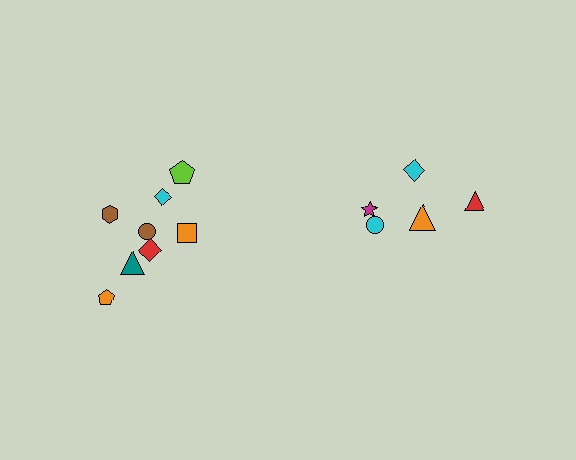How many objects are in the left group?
There are 8 objects.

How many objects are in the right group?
There are 5 objects.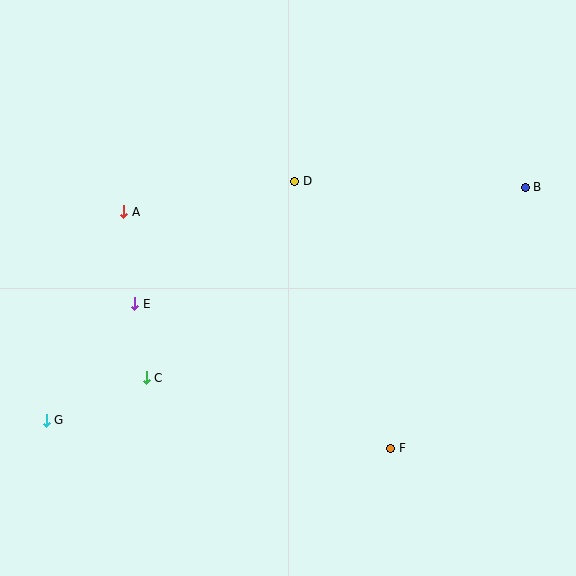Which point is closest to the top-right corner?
Point B is closest to the top-right corner.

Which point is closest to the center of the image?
Point D at (295, 181) is closest to the center.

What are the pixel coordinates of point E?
Point E is at (135, 304).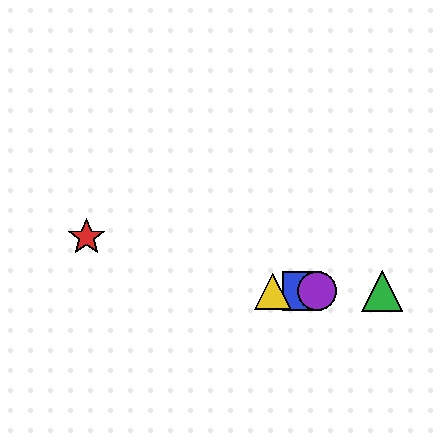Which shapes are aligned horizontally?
The blue square, the green triangle, the yellow triangle, the purple circle are aligned horizontally.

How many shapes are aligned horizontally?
4 shapes (the blue square, the green triangle, the yellow triangle, the purple circle) are aligned horizontally.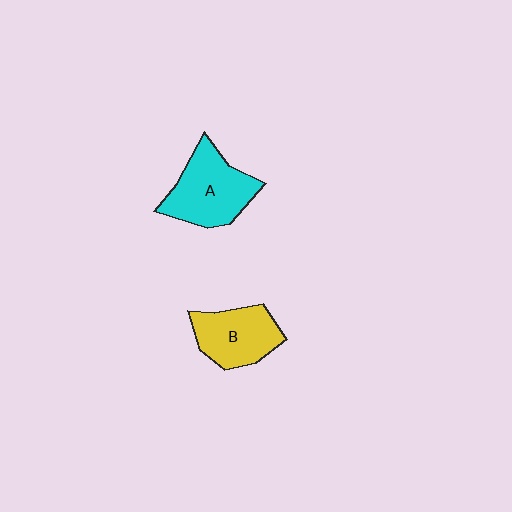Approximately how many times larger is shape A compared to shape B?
Approximately 1.2 times.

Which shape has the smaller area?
Shape B (yellow).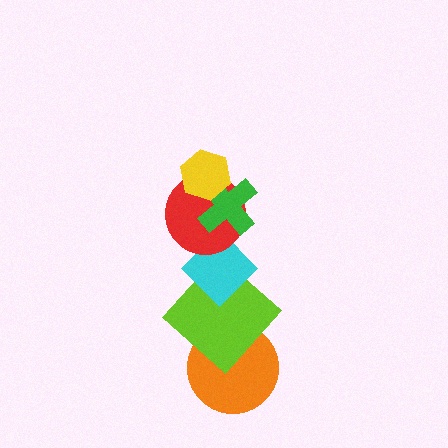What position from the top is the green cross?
The green cross is 2nd from the top.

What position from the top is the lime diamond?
The lime diamond is 5th from the top.